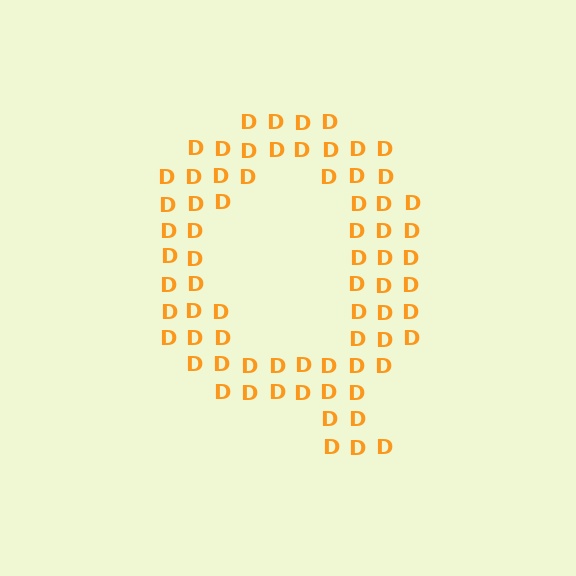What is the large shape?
The large shape is the letter Q.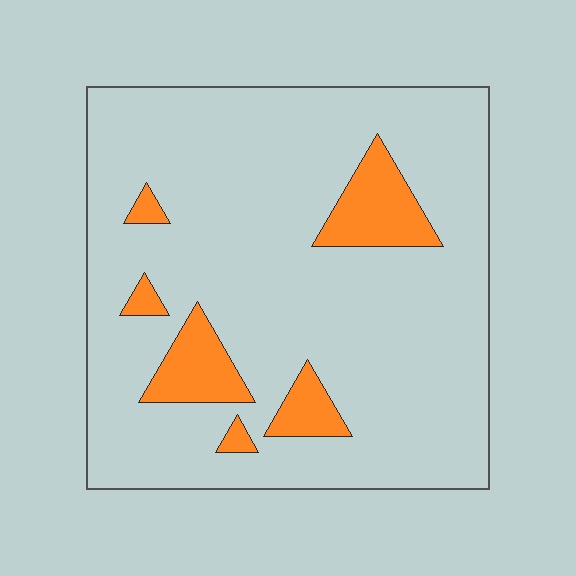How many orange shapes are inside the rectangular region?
6.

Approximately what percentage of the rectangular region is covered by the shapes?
Approximately 10%.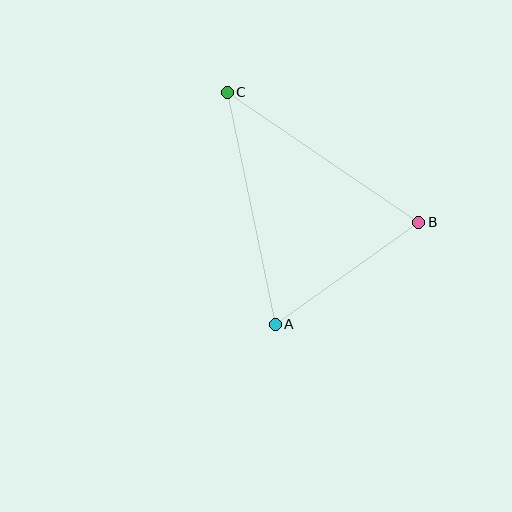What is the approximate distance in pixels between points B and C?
The distance between B and C is approximately 232 pixels.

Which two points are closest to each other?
Points A and B are closest to each other.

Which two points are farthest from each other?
Points A and C are farthest from each other.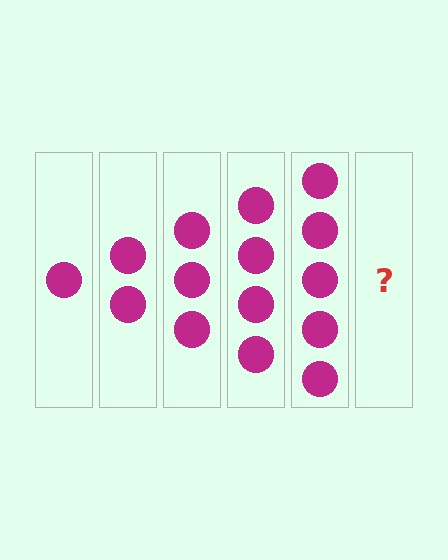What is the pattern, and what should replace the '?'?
The pattern is that each step adds one more circle. The '?' should be 6 circles.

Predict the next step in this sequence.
The next step is 6 circles.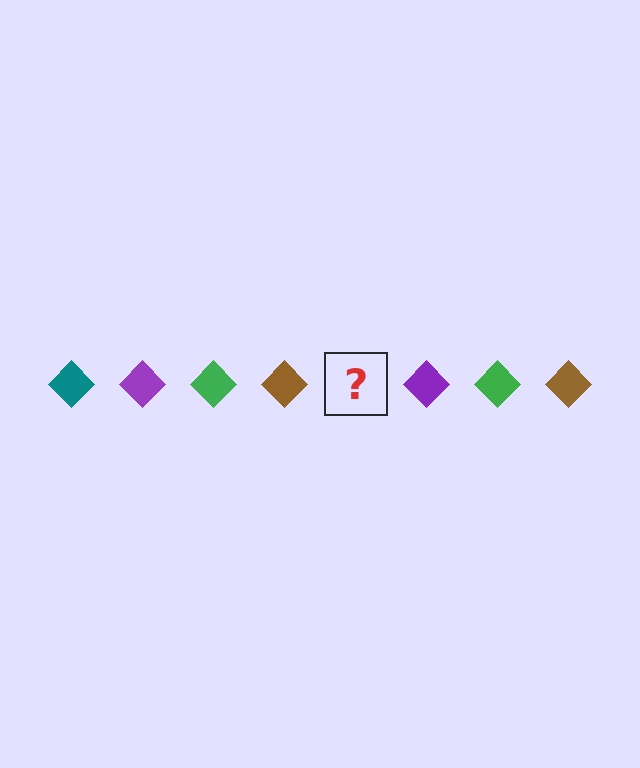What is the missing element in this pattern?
The missing element is a teal diamond.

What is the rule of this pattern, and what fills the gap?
The rule is that the pattern cycles through teal, purple, green, brown diamonds. The gap should be filled with a teal diamond.